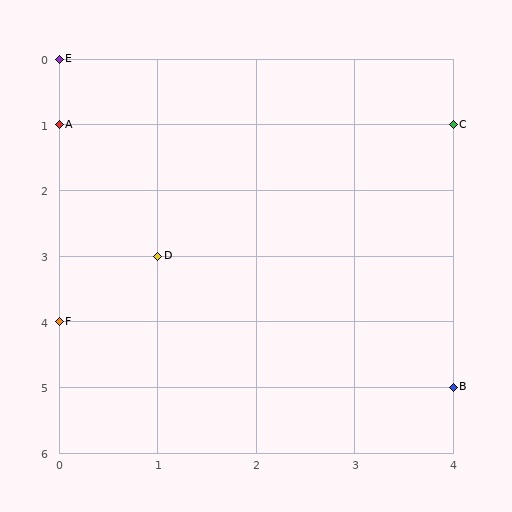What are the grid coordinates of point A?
Point A is at grid coordinates (0, 1).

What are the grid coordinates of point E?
Point E is at grid coordinates (0, 0).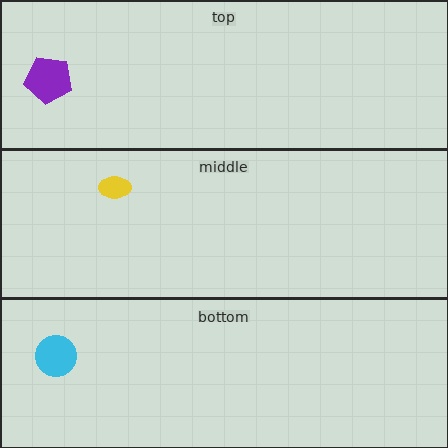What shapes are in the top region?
The purple pentagon.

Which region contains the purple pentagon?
The top region.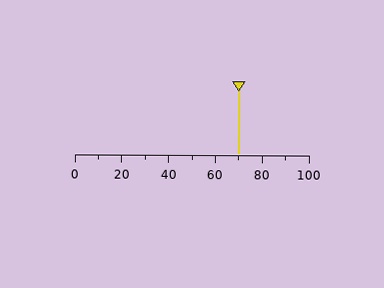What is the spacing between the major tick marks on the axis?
The major ticks are spaced 20 apart.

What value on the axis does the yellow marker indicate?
The marker indicates approximately 70.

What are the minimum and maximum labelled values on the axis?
The axis runs from 0 to 100.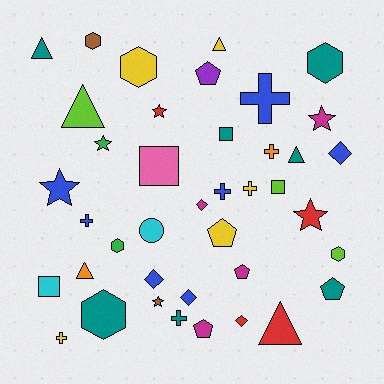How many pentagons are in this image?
There are 5 pentagons.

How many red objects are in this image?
There are 4 red objects.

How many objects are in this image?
There are 40 objects.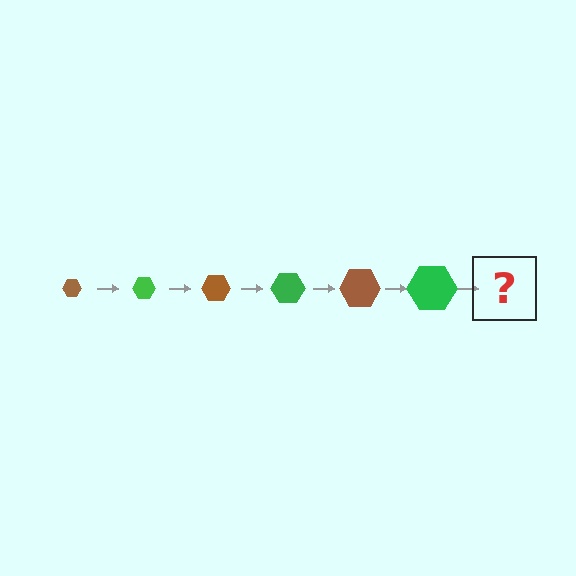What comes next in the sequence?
The next element should be a brown hexagon, larger than the previous one.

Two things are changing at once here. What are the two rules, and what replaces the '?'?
The two rules are that the hexagon grows larger each step and the color cycles through brown and green. The '?' should be a brown hexagon, larger than the previous one.